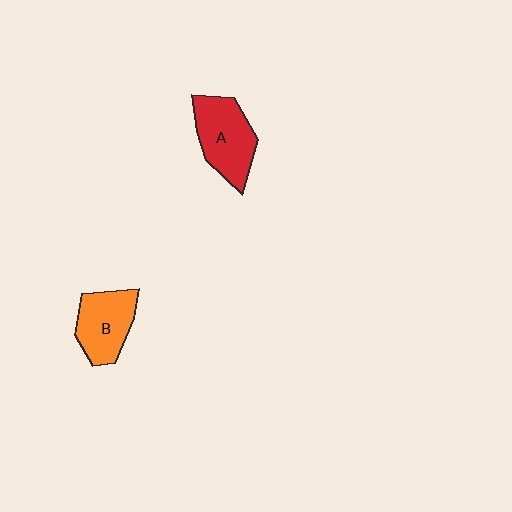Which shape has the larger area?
Shape A (red).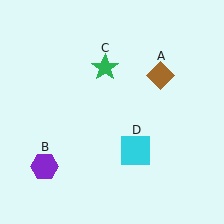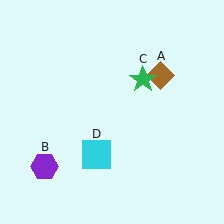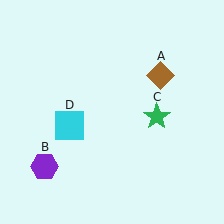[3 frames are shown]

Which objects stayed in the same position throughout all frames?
Brown diamond (object A) and purple hexagon (object B) remained stationary.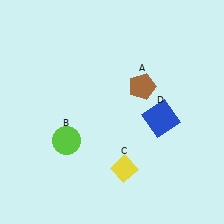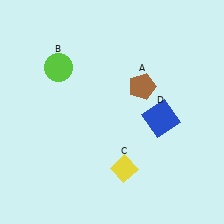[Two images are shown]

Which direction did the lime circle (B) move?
The lime circle (B) moved up.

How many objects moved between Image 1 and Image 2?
1 object moved between the two images.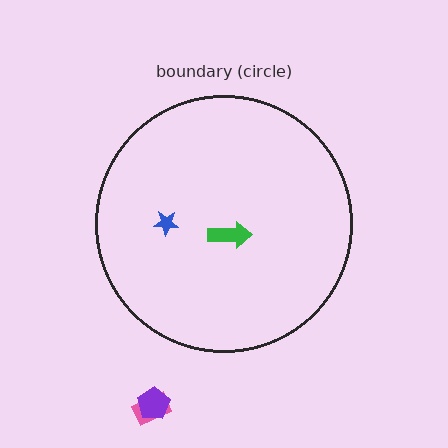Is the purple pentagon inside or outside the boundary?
Outside.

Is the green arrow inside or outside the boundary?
Inside.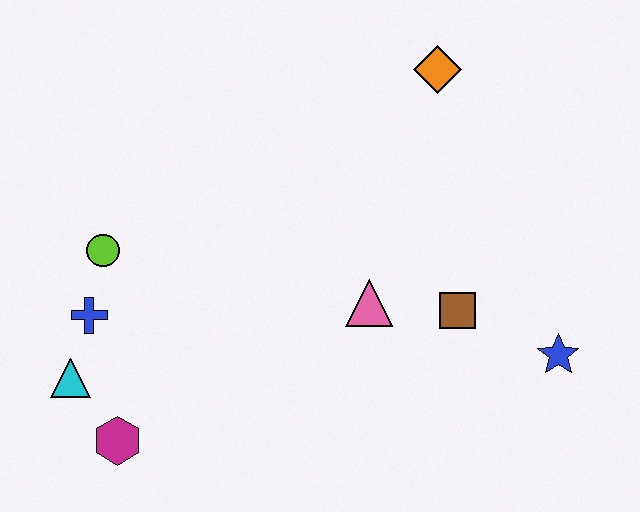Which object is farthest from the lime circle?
The blue star is farthest from the lime circle.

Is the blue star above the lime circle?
No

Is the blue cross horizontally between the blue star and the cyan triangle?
Yes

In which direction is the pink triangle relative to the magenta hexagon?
The pink triangle is to the right of the magenta hexagon.